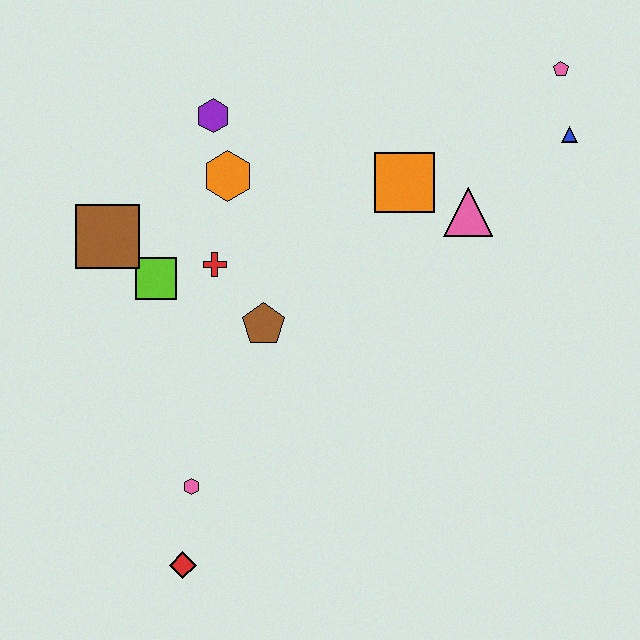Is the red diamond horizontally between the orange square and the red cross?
No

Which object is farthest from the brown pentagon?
The pink pentagon is farthest from the brown pentagon.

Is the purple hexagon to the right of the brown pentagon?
No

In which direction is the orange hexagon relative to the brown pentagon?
The orange hexagon is above the brown pentagon.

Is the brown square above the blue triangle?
No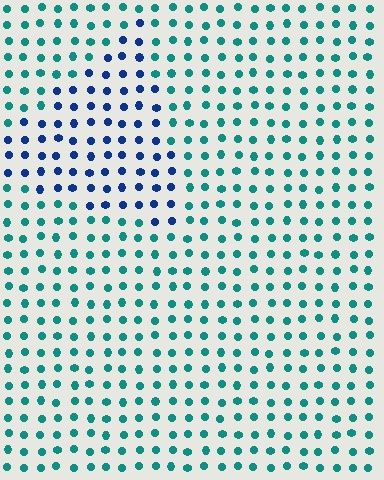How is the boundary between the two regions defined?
The boundary is defined purely by a slight shift in hue (about 48 degrees). Spacing, size, and orientation are identical on both sides.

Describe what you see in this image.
The image is filled with small teal elements in a uniform arrangement. A triangle-shaped region is visible where the elements are tinted to a slightly different hue, forming a subtle color boundary.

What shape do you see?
I see a triangle.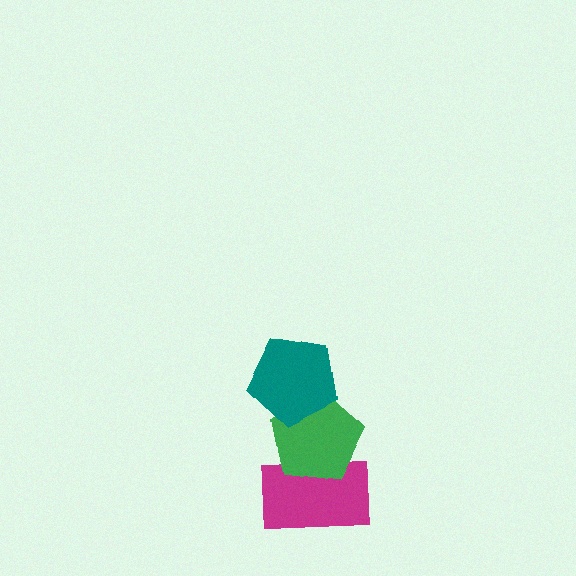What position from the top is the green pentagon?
The green pentagon is 2nd from the top.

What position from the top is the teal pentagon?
The teal pentagon is 1st from the top.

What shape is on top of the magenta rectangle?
The green pentagon is on top of the magenta rectangle.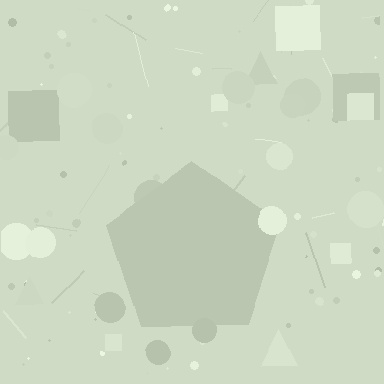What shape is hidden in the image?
A pentagon is hidden in the image.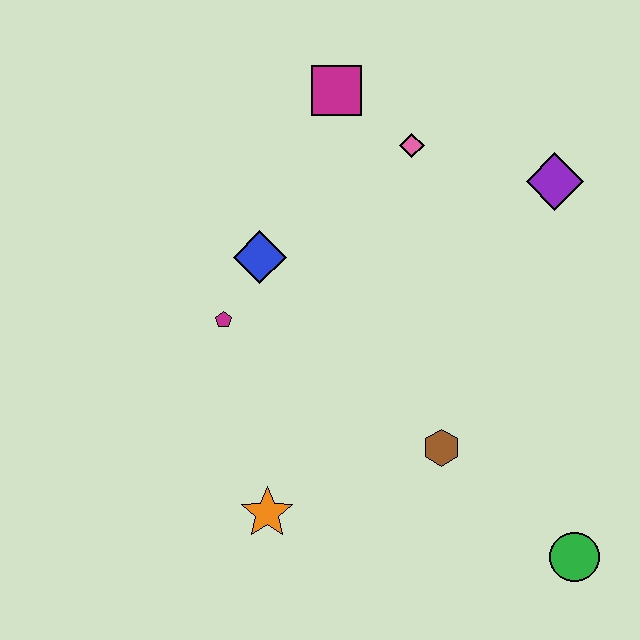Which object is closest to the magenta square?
The pink diamond is closest to the magenta square.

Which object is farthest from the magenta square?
The green circle is farthest from the magenta square.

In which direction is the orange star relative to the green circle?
The orange star is to the left of the green circle.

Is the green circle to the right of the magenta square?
Yes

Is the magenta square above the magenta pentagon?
Yes